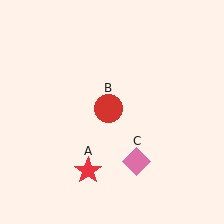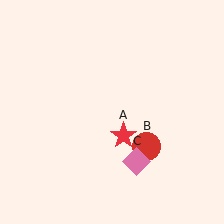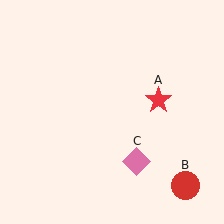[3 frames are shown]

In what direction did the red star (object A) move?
The red star (object A) moved up and to the right.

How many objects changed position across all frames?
2 objects changed position: red star (object A), red circle (object B).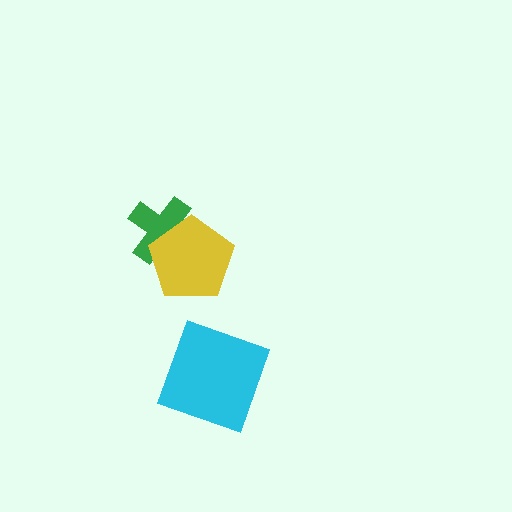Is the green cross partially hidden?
Yes, it is partially covered by another shape.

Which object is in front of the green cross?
The yellow pentagon is in front of the green cross.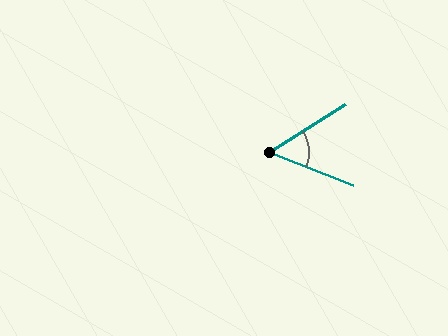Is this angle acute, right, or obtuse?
It is acute.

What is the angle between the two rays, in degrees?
Approximately 54 degrees.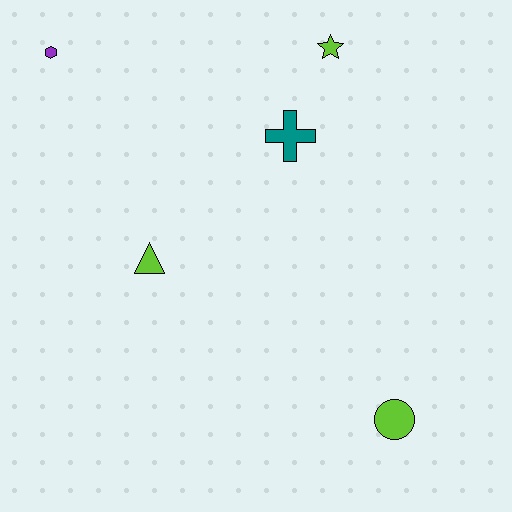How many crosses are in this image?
There is 1 cross.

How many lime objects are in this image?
There are 3 lime objects.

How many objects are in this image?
There are 5 objects.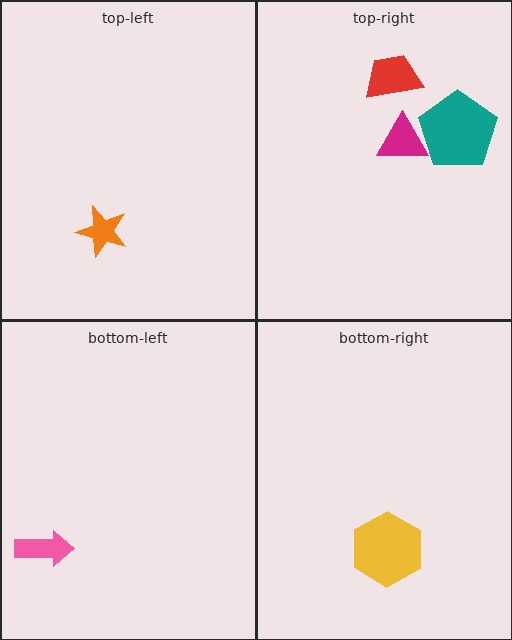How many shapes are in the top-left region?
1.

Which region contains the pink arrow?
The bottom-left region.